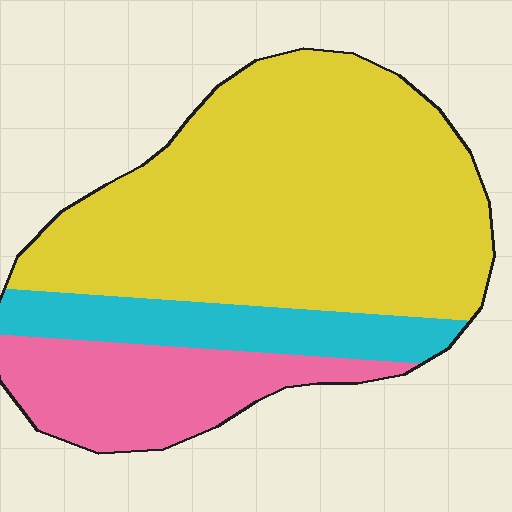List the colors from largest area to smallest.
From largest to smallest: yellow, pink, cyan.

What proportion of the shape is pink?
Pink takes up about one fifth (1/5) of the shape.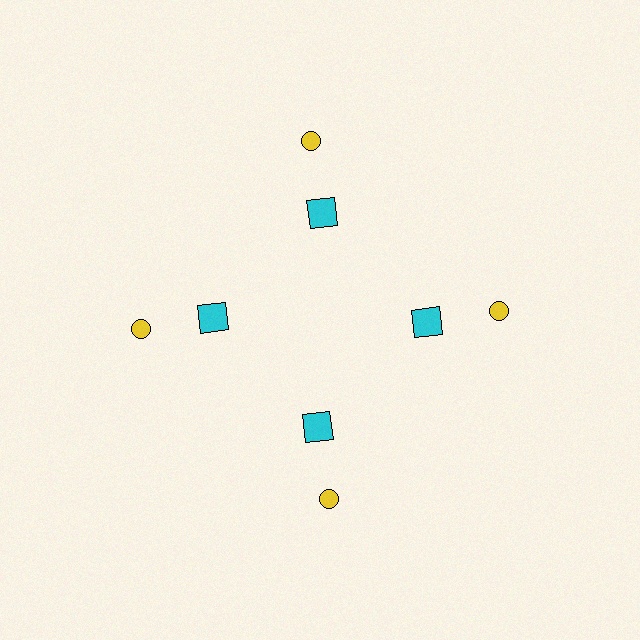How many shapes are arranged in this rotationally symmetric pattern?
There are 8 shapes, arranged in 4 groups of 2.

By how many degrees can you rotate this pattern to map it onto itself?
The pattern maps onto itself every 90 degrees of rotation.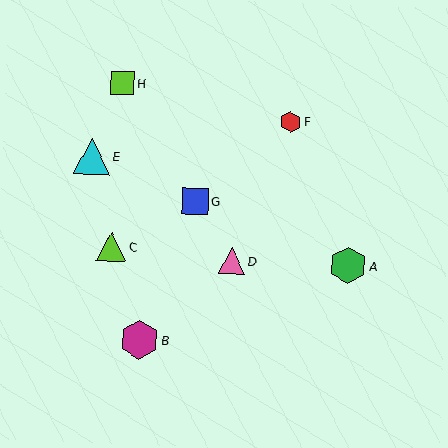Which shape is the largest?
The magenta hexagon (labeled B) is the largest.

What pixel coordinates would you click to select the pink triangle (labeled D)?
Click at (232, 261) to select the pink triangle D.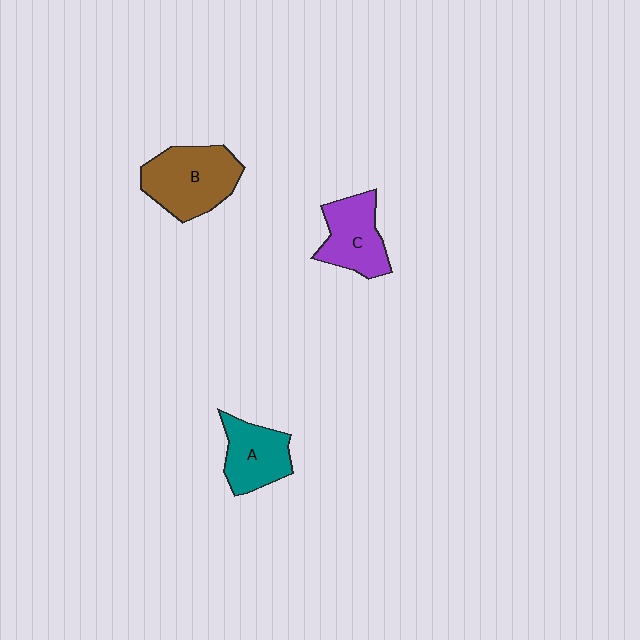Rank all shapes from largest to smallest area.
From largest to smallest: B (brown), C (purple), A (teal).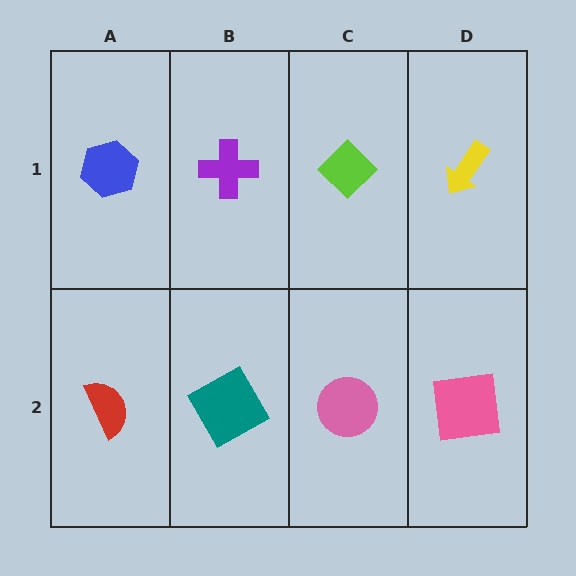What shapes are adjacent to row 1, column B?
A teal square (row 2, column B), a blue hexagon (row 1, column A), a lime diamond (row 1, column C).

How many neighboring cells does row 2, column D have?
2.